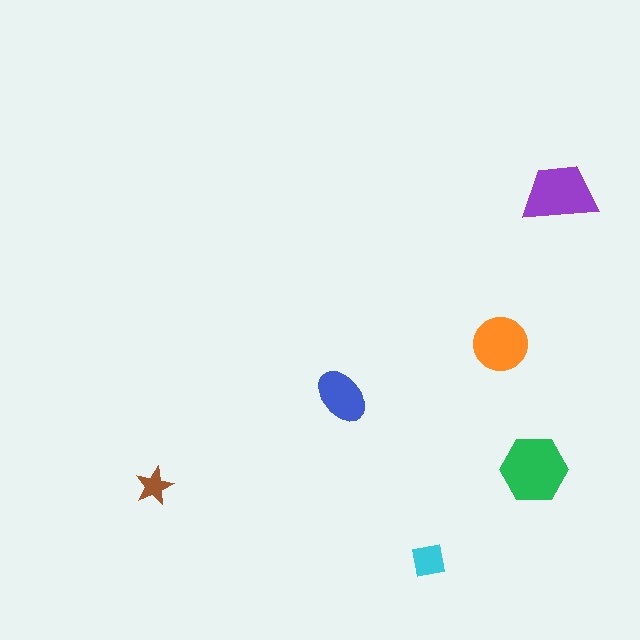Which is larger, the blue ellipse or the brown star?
The blue ellipse.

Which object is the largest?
The green hexagon.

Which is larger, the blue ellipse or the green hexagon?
The green hexagon.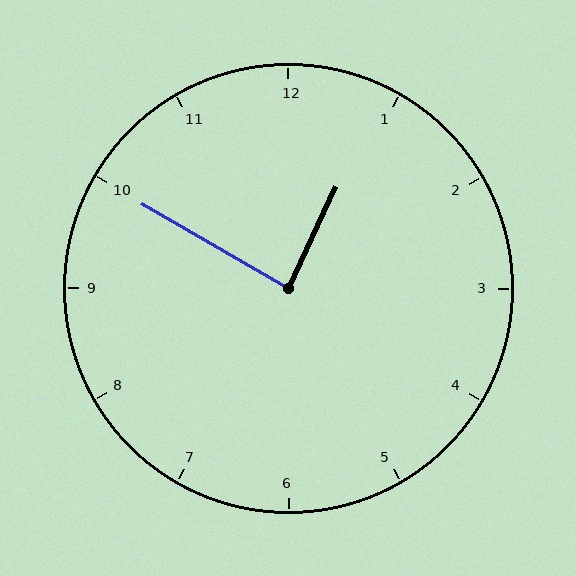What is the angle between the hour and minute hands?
Approximately 85 degrees.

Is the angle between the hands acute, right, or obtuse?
It is right.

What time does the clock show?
12:50.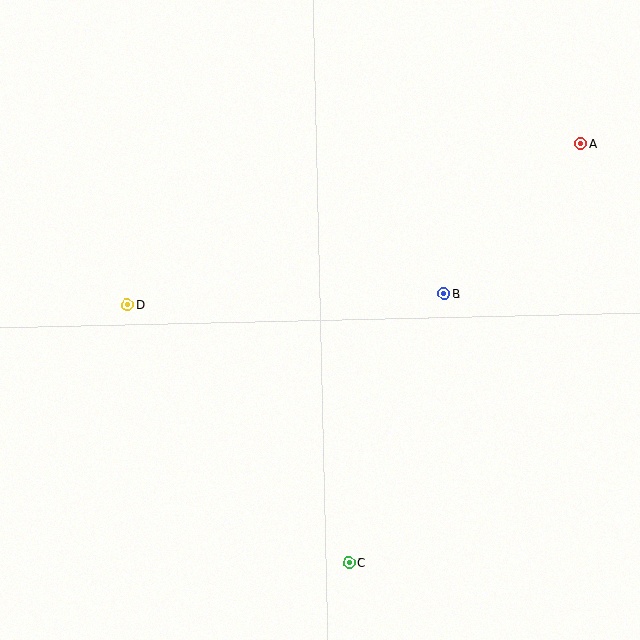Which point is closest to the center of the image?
Point B at (444, 294) is closest to the center.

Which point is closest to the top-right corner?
Point A is closest to the top-right corner.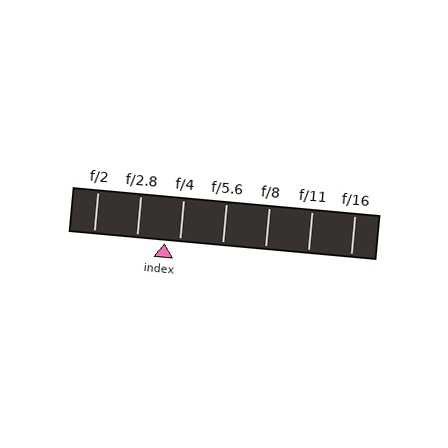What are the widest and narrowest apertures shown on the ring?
The widest aperture shown is f/2 and the narrowest is f/16.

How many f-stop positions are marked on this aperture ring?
There are 7 f-stop positions marked.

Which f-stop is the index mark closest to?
The index mark is closest to f/4.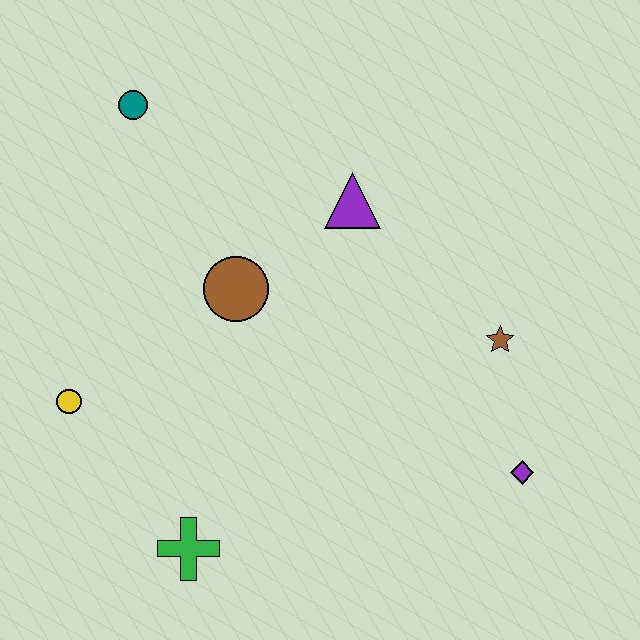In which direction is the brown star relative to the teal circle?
The brown star is to the right of the teal circle.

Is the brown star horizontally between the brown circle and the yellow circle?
No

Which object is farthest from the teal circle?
The purple diamond is farthest from the teal circle.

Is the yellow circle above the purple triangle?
No